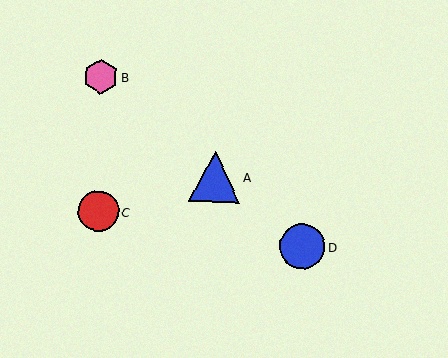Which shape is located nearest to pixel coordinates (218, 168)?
The blue triangle (labeled A) at (215, 176) is nearest to that location.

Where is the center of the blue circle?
The center of the blue circle is at (302, 247).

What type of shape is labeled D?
Shape D is a blue circle.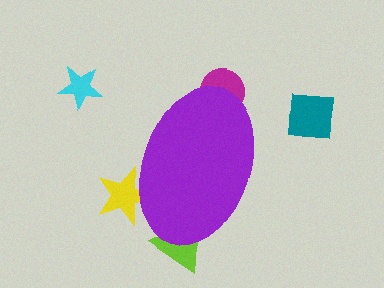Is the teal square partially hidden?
No, the teal square is fully visible.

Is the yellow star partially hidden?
Yes, the yellow star is partially hidden behind the purple ellipse.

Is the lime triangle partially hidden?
Yes, the lime triangle is partially hidden behind the purple ellipse.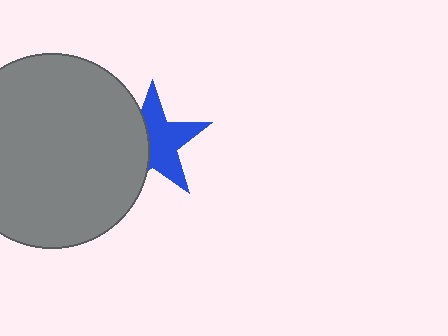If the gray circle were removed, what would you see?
You would see the complete blue star.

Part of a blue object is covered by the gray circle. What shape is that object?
It is a star.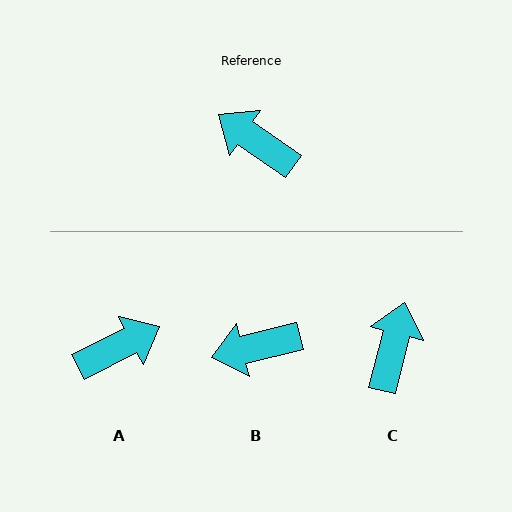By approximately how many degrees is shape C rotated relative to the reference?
Approximately 70 degrees clockwise.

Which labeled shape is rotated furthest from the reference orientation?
A, about 119 degrees away.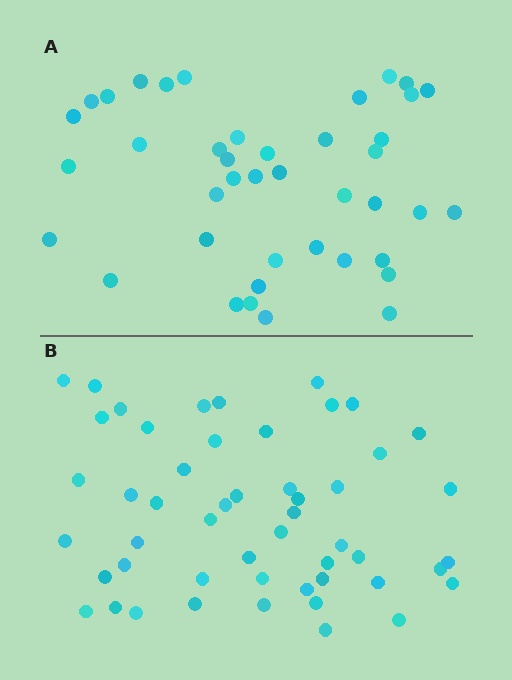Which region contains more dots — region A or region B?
Region B (the bottom region) has more dots.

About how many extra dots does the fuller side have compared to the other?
Region B has roughly 10 or so more dots than region A.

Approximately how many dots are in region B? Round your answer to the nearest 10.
About 50 dots. (The exact count is 51, which rounds to 50.)